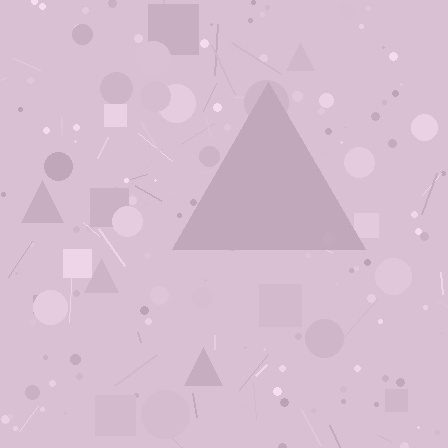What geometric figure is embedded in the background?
A triangle is embedded in the background.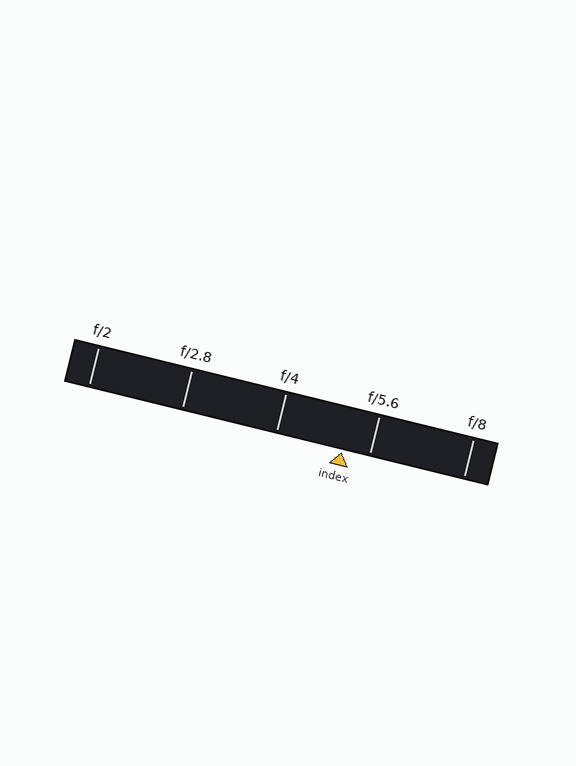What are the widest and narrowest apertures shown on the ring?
The widest aperture shown is f/2 and the narrowest is f/8.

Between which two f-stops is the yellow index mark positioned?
The index mark is between f/4 and f/5.6.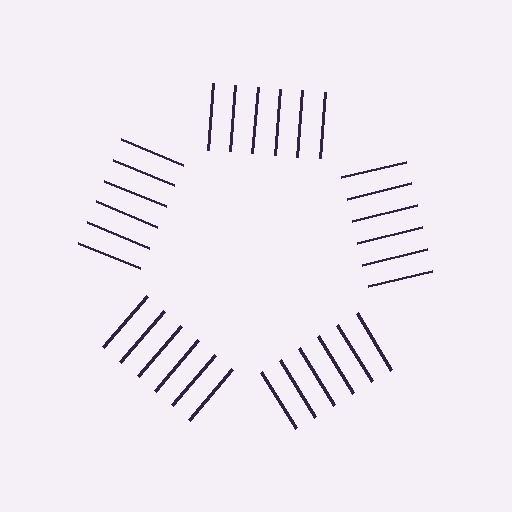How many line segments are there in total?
30 — 6 along each of the 5 edges.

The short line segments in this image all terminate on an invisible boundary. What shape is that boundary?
An illusory pentagon — the line segments terminate on its edges but no continuous stroke is drawn.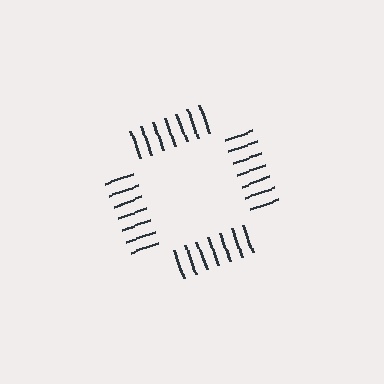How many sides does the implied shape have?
4 sides — the line-ends trace a square.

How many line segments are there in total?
28 — 7 along each of the 4 edges.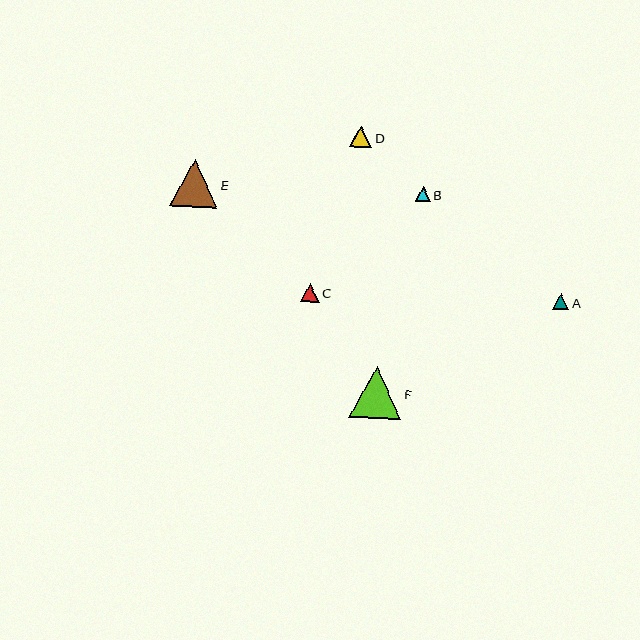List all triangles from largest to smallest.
From largest to smallest: F, E, D, C, A, B.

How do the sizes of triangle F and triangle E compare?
Triangle F and triangle E are approximately the same size.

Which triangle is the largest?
Triangle F is the largest with a size of approximately 52 pixels.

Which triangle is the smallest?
Triangle B is the smallest with a size of approximately 15 pixels.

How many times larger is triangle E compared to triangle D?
Triangle E is approximately 2.2 times the size of triangle D.